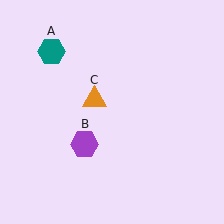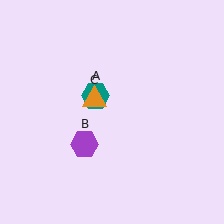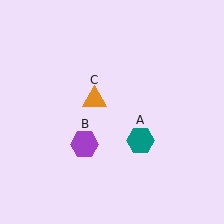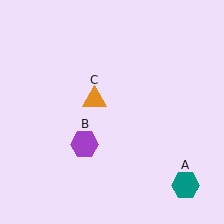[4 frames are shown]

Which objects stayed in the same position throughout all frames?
Purple hexagon (object B) and orange triangle (object C) remained stationary.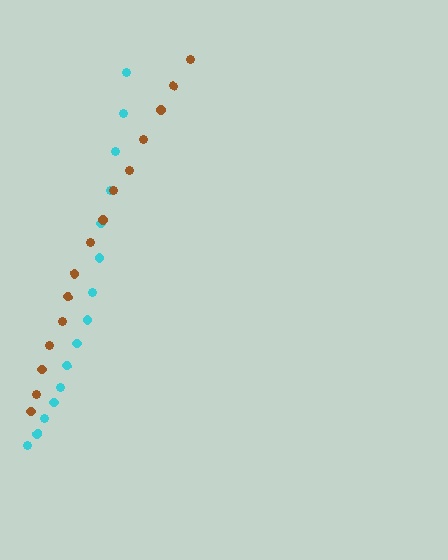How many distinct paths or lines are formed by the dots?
There are 2 distinct paths.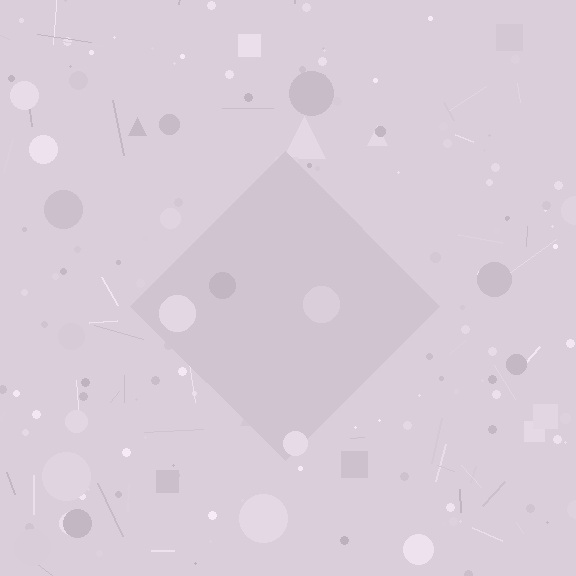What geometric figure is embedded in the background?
A diamond is embedded in the background.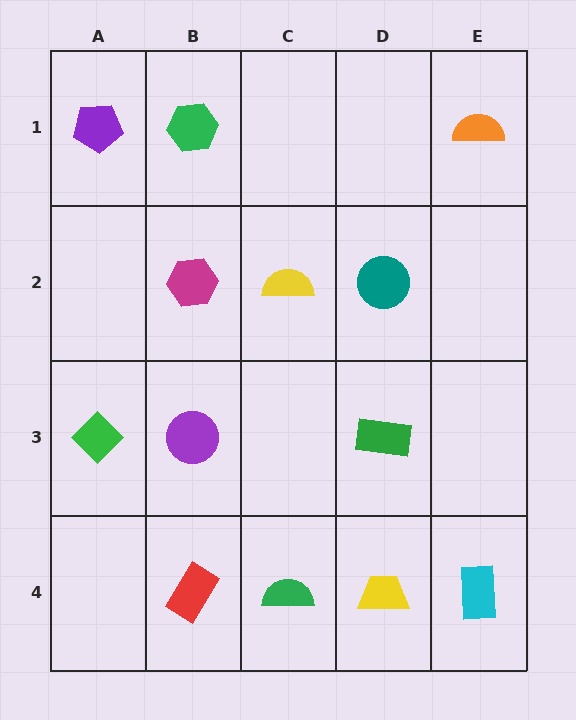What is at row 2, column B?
A magenta hexagon.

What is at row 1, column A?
A purple pentagon.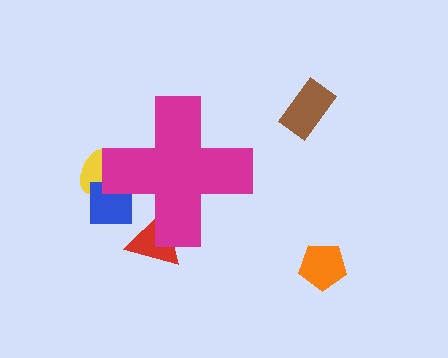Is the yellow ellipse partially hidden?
Yes, the yellow ellipse is partially hidden behind the magenta cross.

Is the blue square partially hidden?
Yes, the blue square is partially hidden behind the magenta cross.